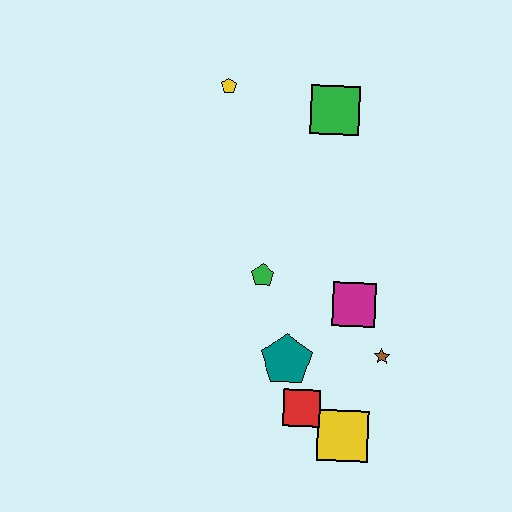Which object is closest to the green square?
The yellow pentagon is closest to the green square.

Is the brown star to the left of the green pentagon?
No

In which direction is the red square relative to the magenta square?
The red square is below the magenta square.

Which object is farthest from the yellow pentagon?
The yellow square is farthest from the yellow pentagon.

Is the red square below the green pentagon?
Yes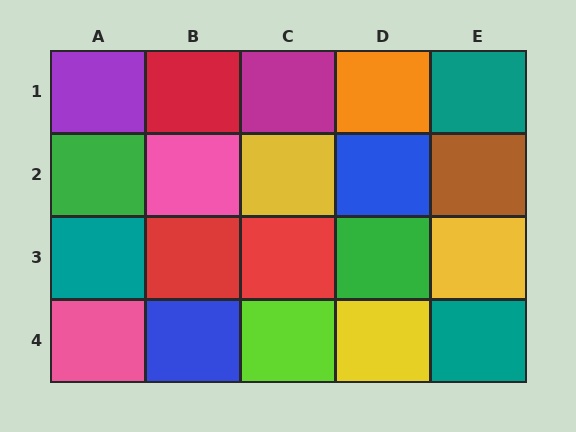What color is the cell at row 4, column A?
Pink.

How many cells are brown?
1 cell is brown.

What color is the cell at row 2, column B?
Pink.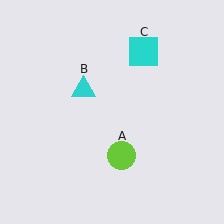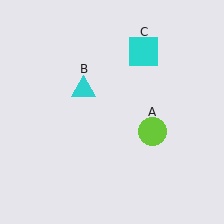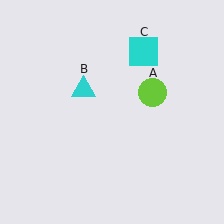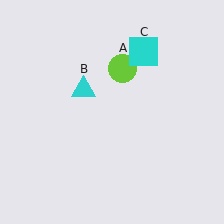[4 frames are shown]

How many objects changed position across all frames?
1 object changed position: lime circle (object A).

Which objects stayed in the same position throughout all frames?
Cyan triangle (object B) and cyan square (object C) remained stationary.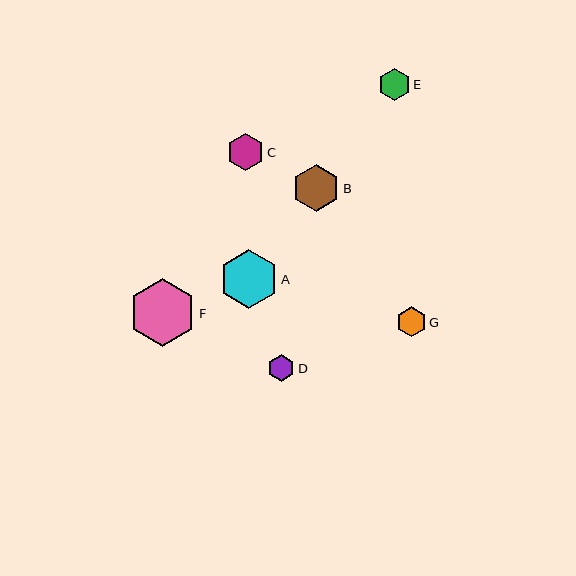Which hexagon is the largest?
Hexagon F is the largest with a size of approximately 68 pixels.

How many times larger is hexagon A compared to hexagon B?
Hexagon A is approximately 1.2 times the size of hexagon B.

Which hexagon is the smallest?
Hexagon D is the smallest with a size of approximately 27 pixels.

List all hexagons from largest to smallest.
From largest to smallest: F, A, B, C, E, G, D.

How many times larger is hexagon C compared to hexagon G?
Hexagon C is approximately 1.3 times the size of hexagon G.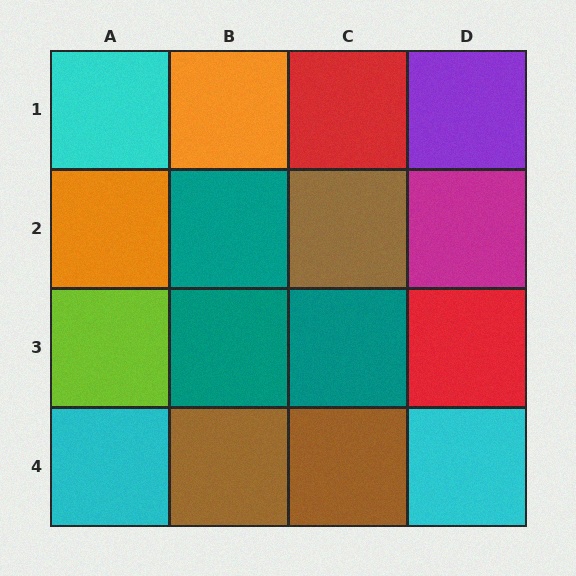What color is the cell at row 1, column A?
Cyan.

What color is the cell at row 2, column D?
Magenta.